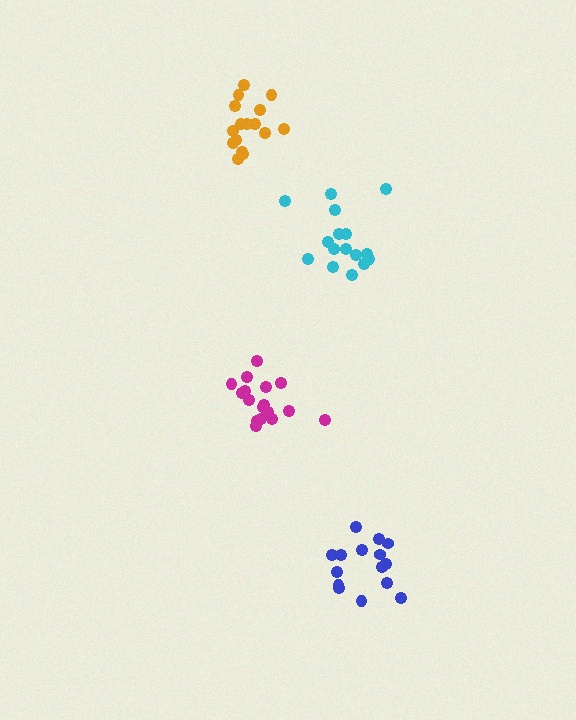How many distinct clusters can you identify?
There are 4 distinct clusters.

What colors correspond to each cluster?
The clusters are colored: blue, magenta, cyan, orange.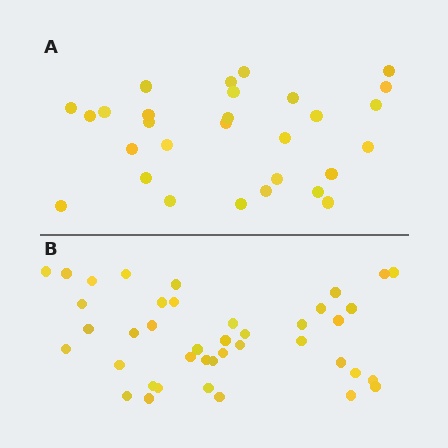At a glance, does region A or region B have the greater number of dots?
Region B (the bottom region) has more dots.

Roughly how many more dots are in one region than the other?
Region B has roughly 12 or so more dots than region A.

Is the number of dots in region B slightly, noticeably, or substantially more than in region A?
Region B has noticeably more, but not dramatically so. The ratio is roughly 1.4 to 1.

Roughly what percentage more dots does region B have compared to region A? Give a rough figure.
About 40% more.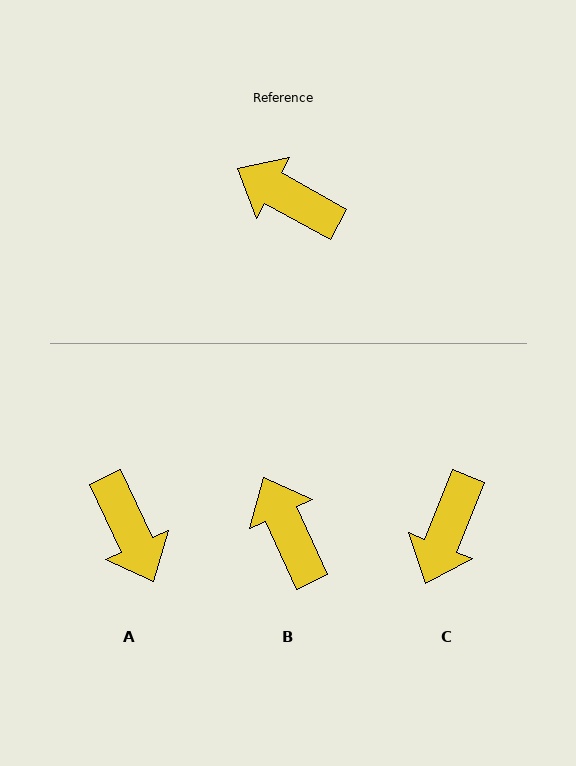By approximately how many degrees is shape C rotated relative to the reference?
Approximately 97 degrees counter-clockwise.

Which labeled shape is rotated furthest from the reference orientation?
A, about 144 degrees away.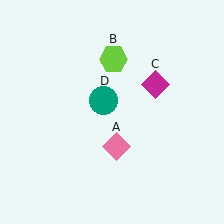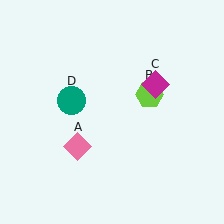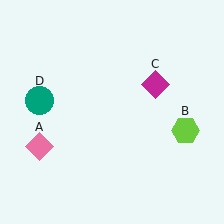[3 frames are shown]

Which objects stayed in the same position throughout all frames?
Magenta diamond (object C) remained stationary.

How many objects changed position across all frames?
3 objects changed position: pink diamond (object A), lime hexagon (object B), teal circle (object D).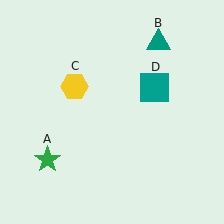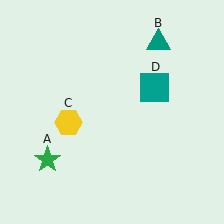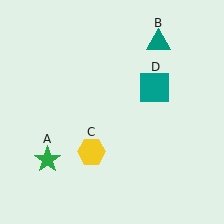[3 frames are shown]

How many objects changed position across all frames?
1 object changed position: yellow hexagon (object C).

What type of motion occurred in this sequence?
The yellow hexagon (object C) rotated counterclockwise around the center of the scene.